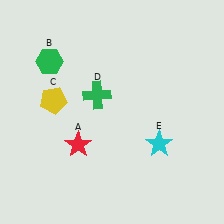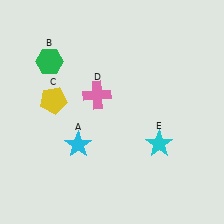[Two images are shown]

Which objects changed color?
A changed from red to cyan. D changed from green to pink.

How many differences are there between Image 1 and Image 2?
There are 2 differences between the two images.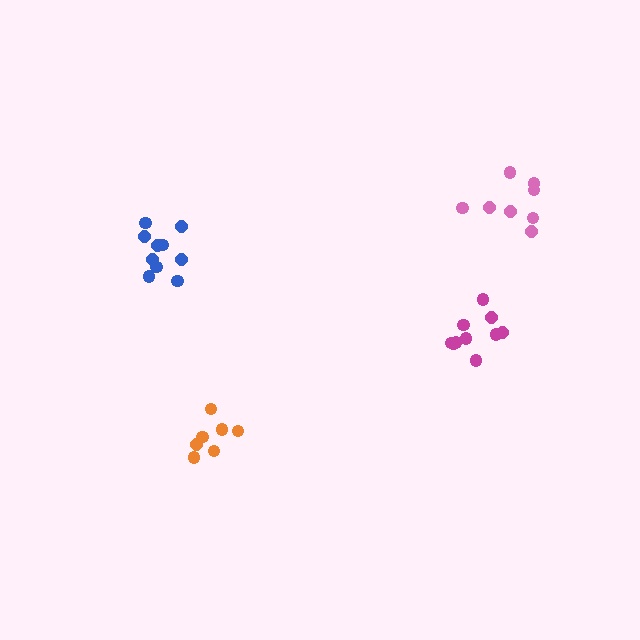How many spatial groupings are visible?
There are 4 spatial groupings.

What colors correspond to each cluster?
The clusters are colored: magenta, blue, orange, pink.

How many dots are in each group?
Group 1: 10 dots, Group 2: 10 dots, Group 3: 7 dots, Group 4: 8 dots (35 total).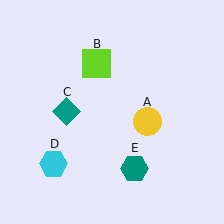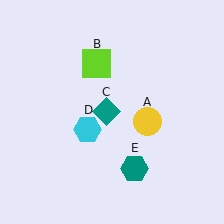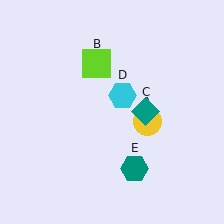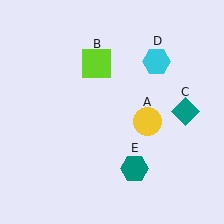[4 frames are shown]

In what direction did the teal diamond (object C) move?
The teal diamond (object C) moved right.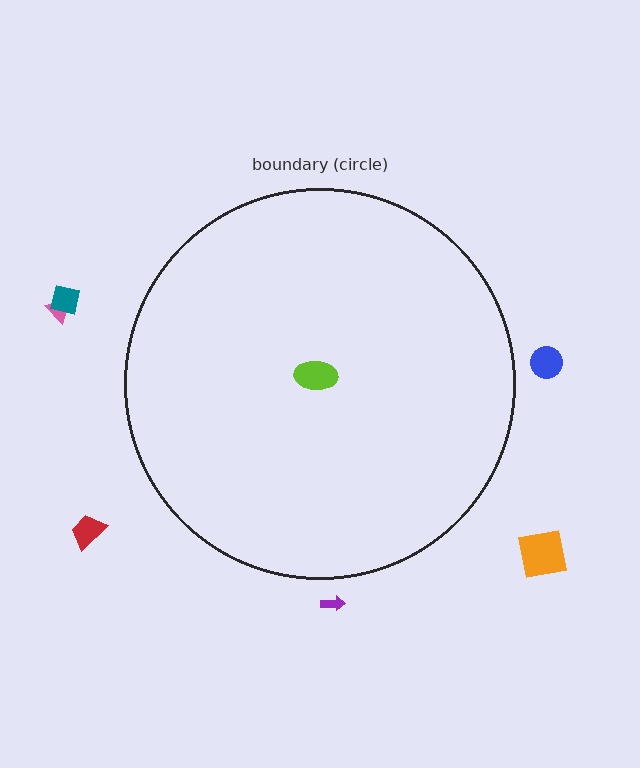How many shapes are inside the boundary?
1 inside, 6 outside.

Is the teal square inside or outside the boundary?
Outside.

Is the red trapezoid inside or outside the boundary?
Outside.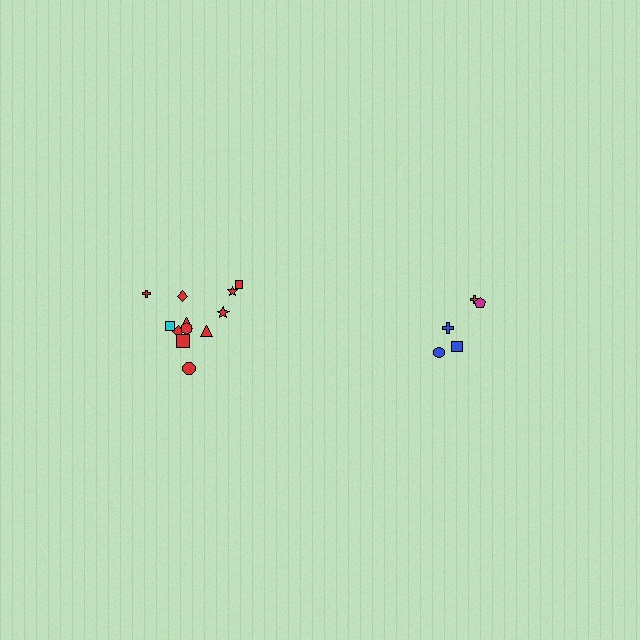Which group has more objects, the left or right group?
The left group.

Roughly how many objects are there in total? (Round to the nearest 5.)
Roughly 15 objects in total.